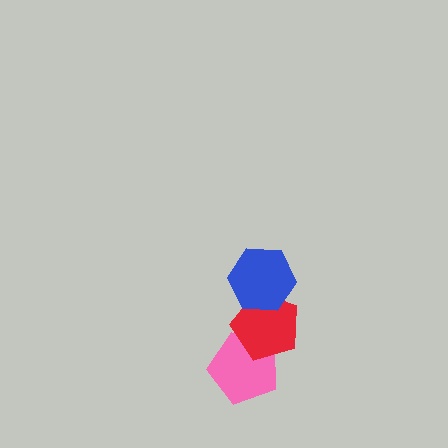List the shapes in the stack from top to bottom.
From top to bottom: the blue hexagon, the red pentagon, the pink pentagon.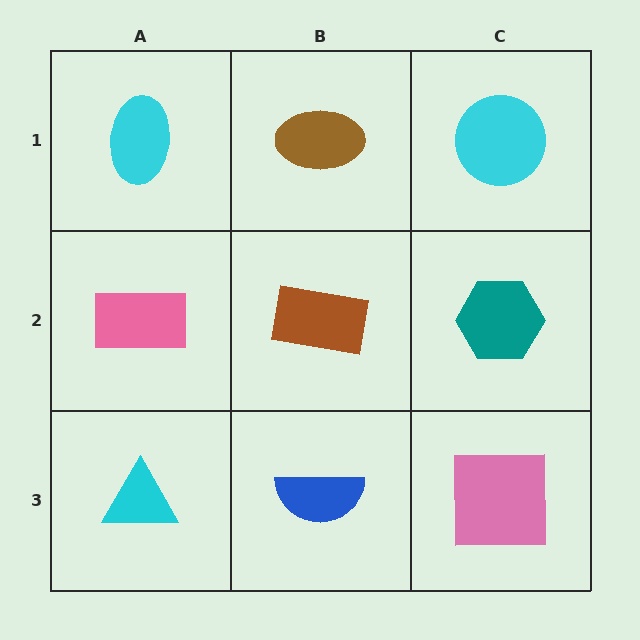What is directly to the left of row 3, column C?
A blue semicircle.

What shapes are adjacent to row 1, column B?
A brown rectangle (row 2, column B), a cyan ellipse (row 1, column A), a cyan circle (row 1, column C).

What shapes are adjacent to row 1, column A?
A pink rectangle (row 2, column A), a brown ellipse (row 1, column B).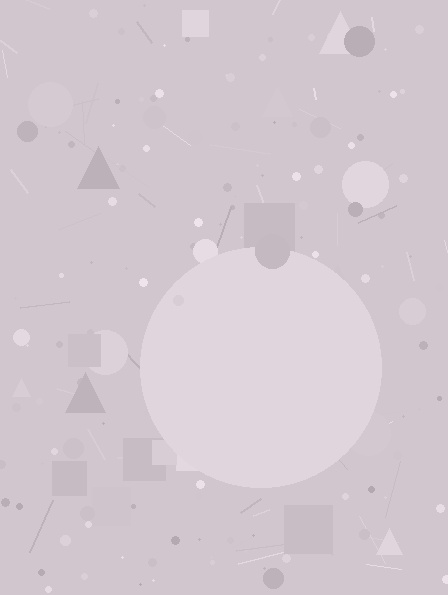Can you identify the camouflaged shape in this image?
The camouflaged shape is a circle.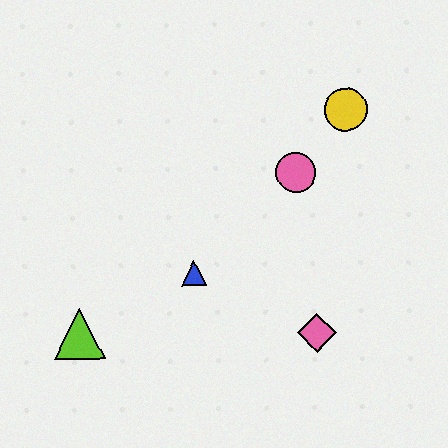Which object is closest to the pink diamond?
The blue triangle is closest to the pink diamond.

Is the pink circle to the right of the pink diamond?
No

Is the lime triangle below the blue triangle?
Yes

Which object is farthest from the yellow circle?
The lime triangle is farthest from the yellow circle.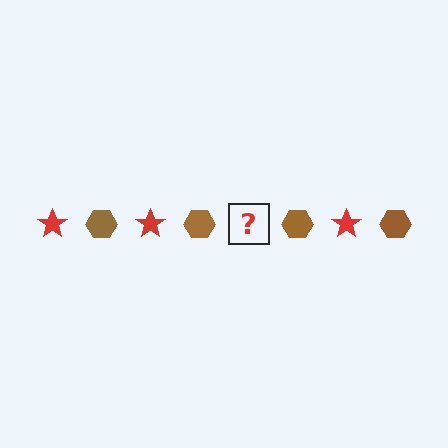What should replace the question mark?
The question mark should be replaced with a red star.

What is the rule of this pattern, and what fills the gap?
The rule is that the pattern alternates between red star and brown hexagon. The gap should be filled with a red star.